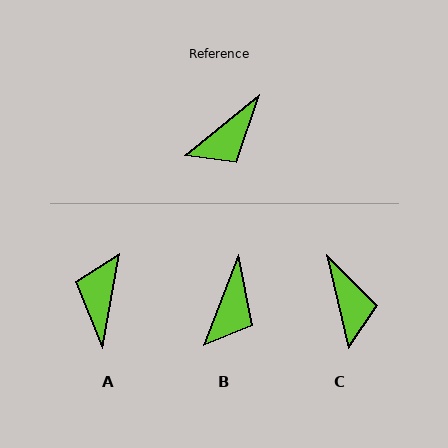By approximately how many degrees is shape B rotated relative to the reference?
Approximately 30 degrees counter-clockwise.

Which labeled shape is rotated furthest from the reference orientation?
A, about 139 degrees away.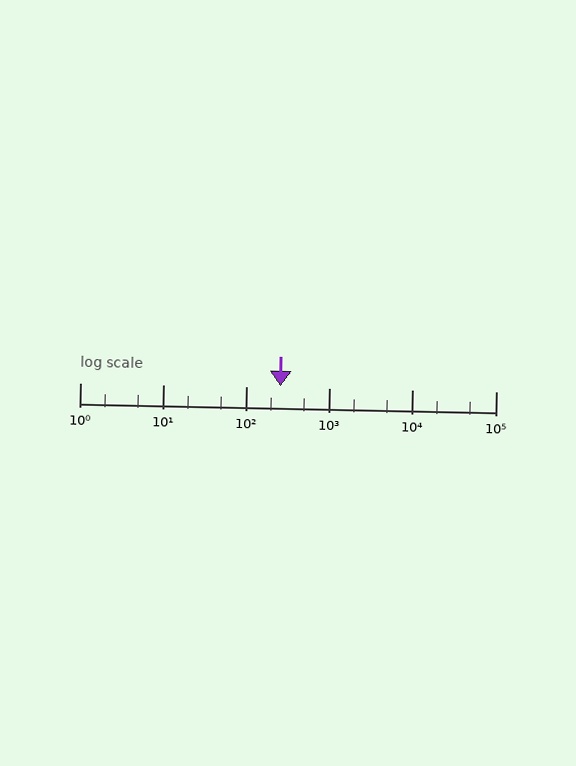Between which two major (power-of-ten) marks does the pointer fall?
The pointer is between 100 and 1000.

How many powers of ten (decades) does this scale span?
The scale spans 5 decades, from 1 to 100000.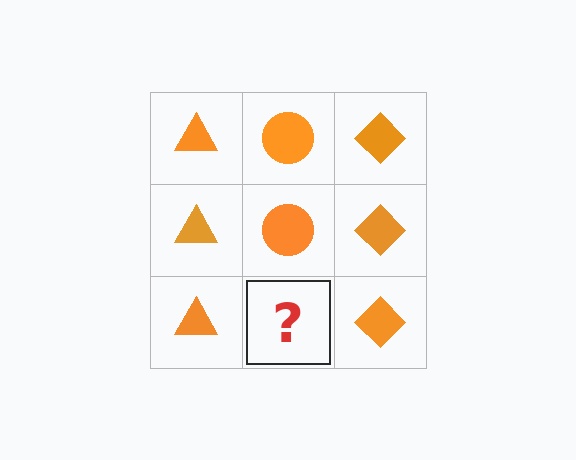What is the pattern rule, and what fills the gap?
The rule is that each column has a consistent shape. The gap should be filled with an orange circle.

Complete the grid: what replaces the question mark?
The question mark should be replaced with an orange circle.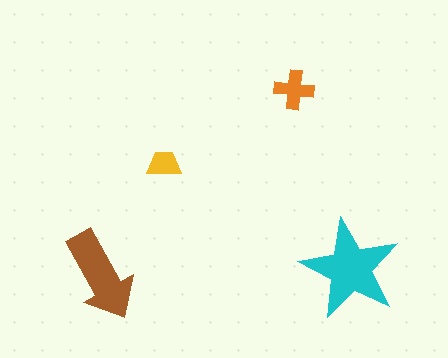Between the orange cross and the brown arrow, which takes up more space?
The brown arrow.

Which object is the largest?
The cyan star.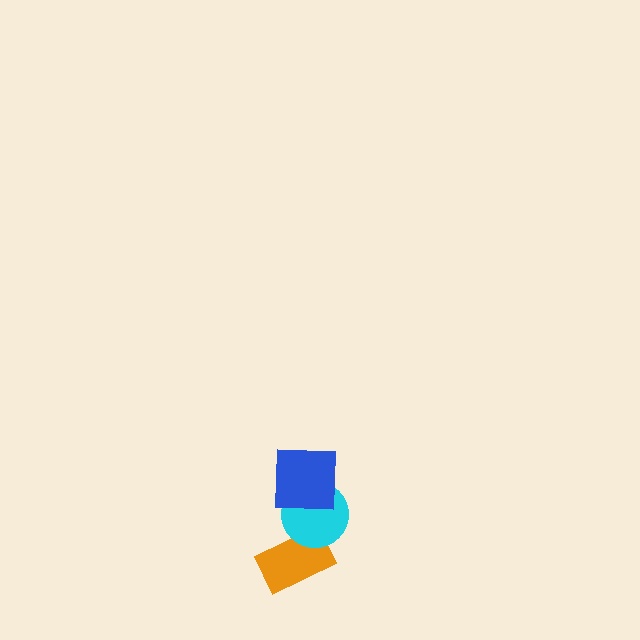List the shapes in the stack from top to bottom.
From top to bottom: the blue square, the cyan circle, the orange rectangle.